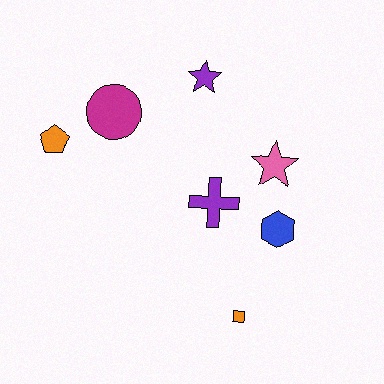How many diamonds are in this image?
There are no diamonds.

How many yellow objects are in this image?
There are no yellow objects.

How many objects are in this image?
There are 7 objects.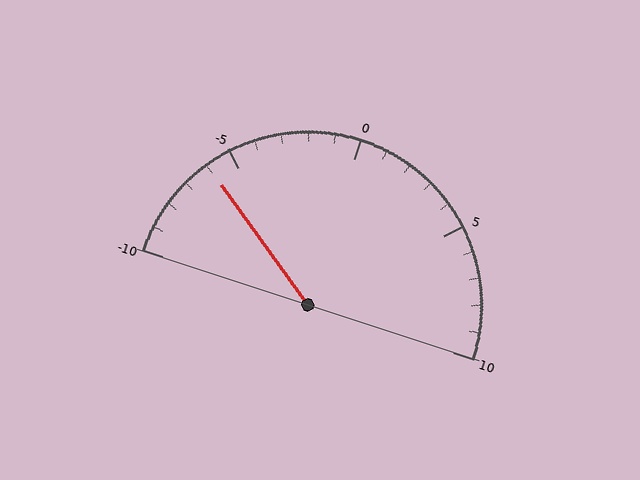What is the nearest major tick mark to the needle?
The nearest major tick mark is -5.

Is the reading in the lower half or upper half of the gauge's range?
The reading is in the lower half of the range (-10 to 10).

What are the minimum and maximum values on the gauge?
The gauge ranges from -10 to 10.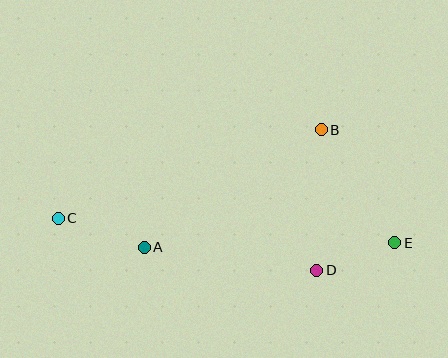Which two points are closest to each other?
Points D and E are closest to each other.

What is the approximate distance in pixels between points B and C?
The distance between B and C is approximately 278 pixels.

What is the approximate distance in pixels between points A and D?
The distance between A and D is approximately 174 pixels.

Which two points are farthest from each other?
Points C and E are farthest from each other.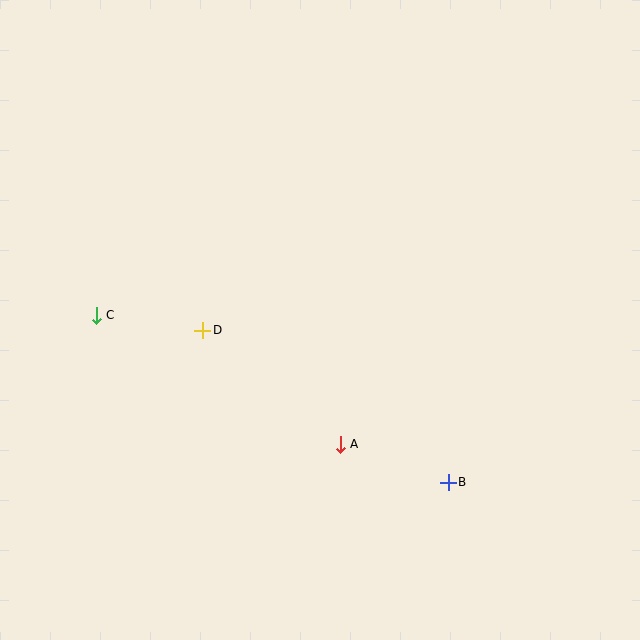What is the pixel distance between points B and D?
The distance between B and D is 289 pixels.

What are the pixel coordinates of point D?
Point D is at (203, 330).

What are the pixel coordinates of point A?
Point A is at (340, 444).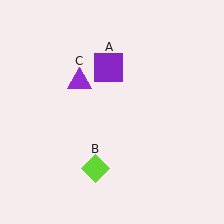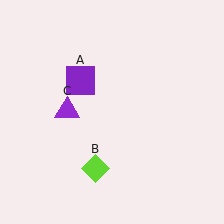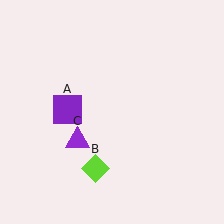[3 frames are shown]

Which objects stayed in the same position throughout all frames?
Lime diamond (object B) remained stationary.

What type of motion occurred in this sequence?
The purple square (object A), purple triangle (object C) rotated counterclockwise around the center of the scene.